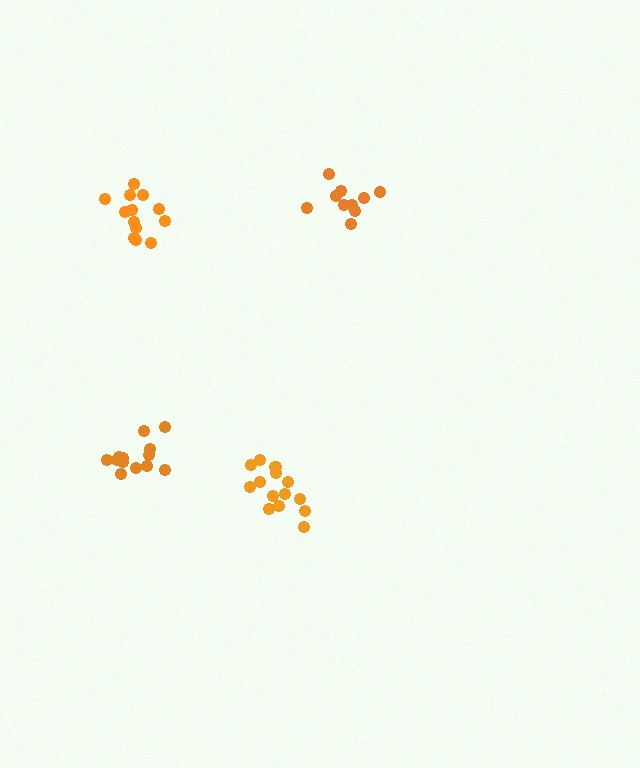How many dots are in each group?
Group 1: 14 dots, Group 2: 13 dots, Group 3: 10 dots, Group 4: 13 dots (50 total).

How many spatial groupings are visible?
There are 4 spatial groupings.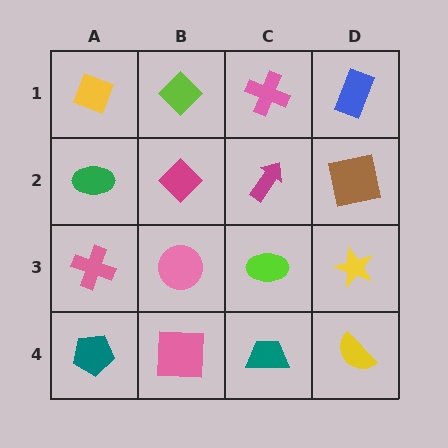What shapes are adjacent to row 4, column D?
A yellow star (row 3, column D), a teal trapezoid (row 4, column C).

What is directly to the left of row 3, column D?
A lime ellipse.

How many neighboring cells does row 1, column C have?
3.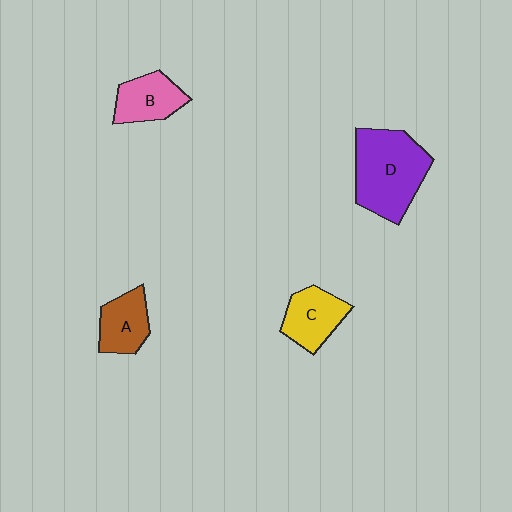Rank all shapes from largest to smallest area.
From largest to smallest: D (purple), C (yellow), B (pink), A (brown).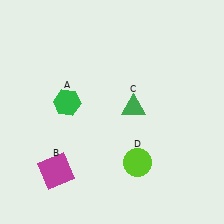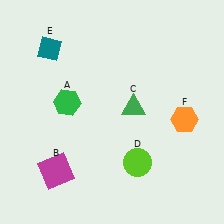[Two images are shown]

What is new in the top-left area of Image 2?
A teal diamond (E) was added in the top-left area of Image 2.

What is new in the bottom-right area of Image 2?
An orange hexagon (F) was added in the bottom-right area of Image 2.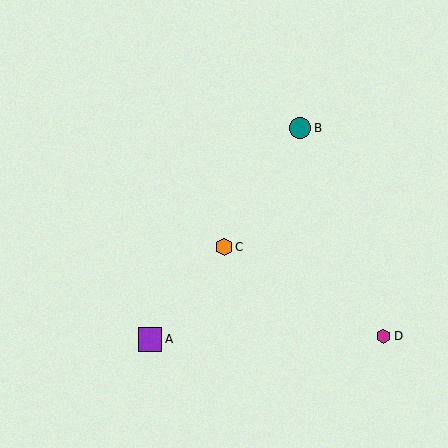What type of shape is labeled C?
Shape C is an orange hexagon.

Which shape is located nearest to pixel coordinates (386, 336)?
The magenta hexagon (labeled D) at (384, 336) is nearest to that location.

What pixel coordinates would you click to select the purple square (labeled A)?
Click at (150, 339) to select the purple square A.